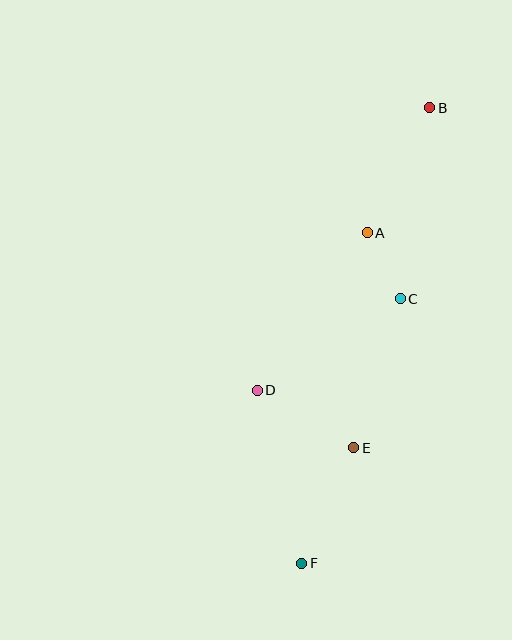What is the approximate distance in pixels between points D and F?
The distance between D and F is approximately 179 pixels.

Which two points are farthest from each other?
Points B and F are farthest from each other.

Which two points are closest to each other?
Points A and C are closest to each other.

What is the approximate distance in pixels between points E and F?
The distance between E and F is approximately 127 pixels.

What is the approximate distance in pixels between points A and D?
The distance between A and D is approximately 192 pixels.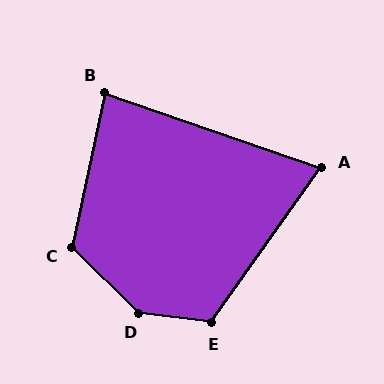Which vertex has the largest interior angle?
D, at approximately 143 degrees.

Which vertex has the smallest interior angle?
A, at approximately 73 degrees.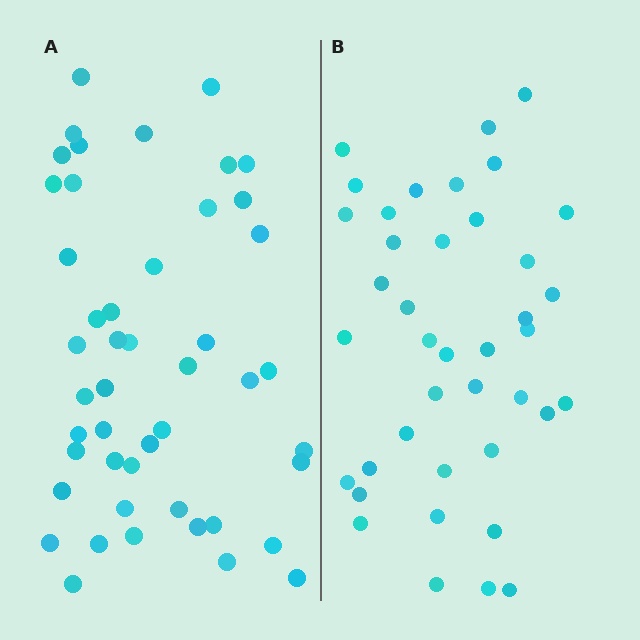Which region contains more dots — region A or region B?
Region A (the left region) has more dots.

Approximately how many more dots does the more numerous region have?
Region A has roughly 8 or so more dots than region B.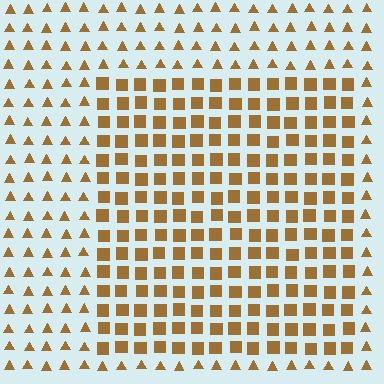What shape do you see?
I see a rectangle.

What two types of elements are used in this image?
The image uses squares inside the rectangle region and triangles outside it.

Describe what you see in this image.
The image is filled with small brown elements arranged in a uniform grid. A rectangle-shaped region contains squares, while the surrounding area contains triangles. The boundary is defined purely by the change in element shape.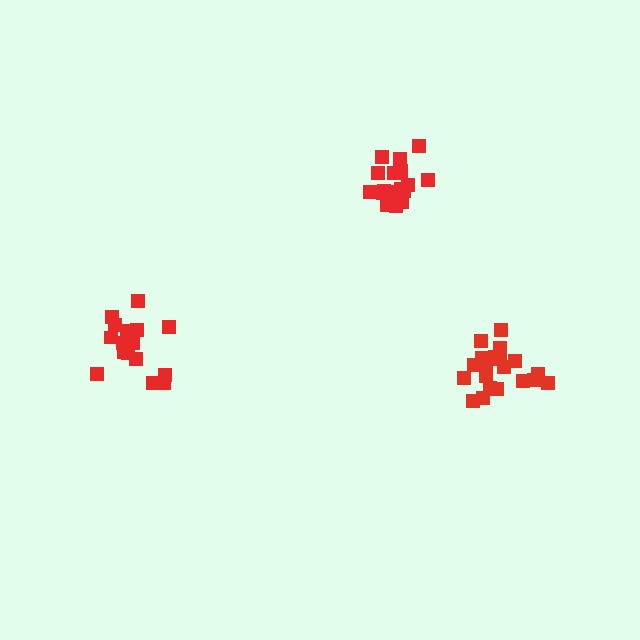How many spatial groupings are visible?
There are 3 spatial groupings.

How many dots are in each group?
Group 1: 16 dots, Group 2: 20 dots, Group 3: 19 dots (55 total).